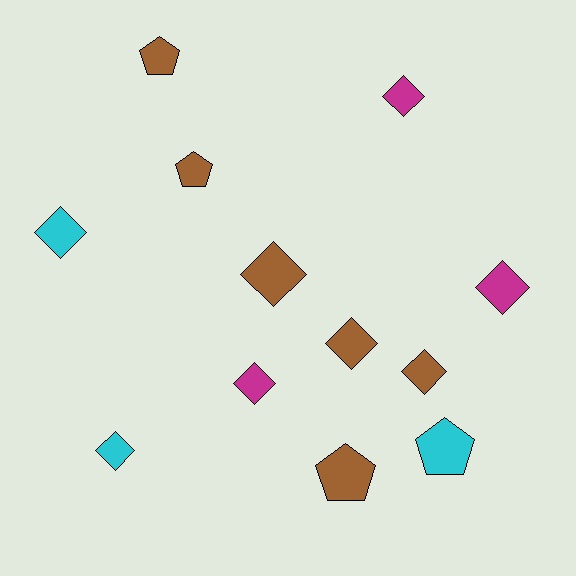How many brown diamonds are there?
There are 3 brown diamonds.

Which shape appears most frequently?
Diamond, with 8 objects.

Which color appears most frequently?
Brown, with 6 objects.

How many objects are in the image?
There are 12 objects.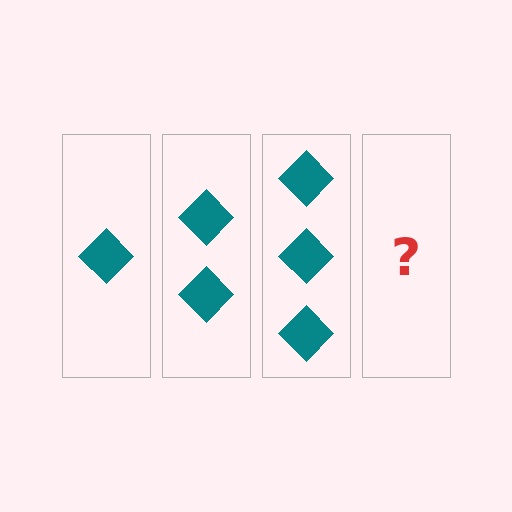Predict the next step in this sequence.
The next step is 4 diamonds.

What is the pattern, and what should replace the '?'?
The pattern is that each step adds one more diamond. The '?' should be 4 diamonds.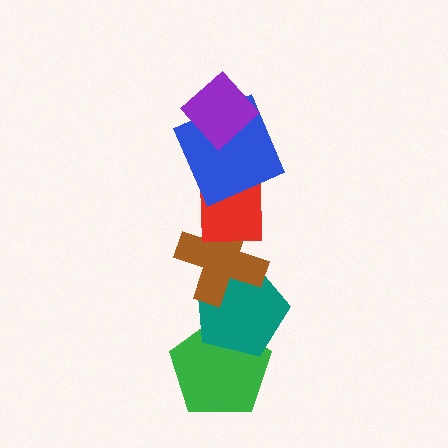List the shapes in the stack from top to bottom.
From top to bottom: the purple diamond, the blue square, the red square, the brown cross, the teal pentagon, the green pentagon.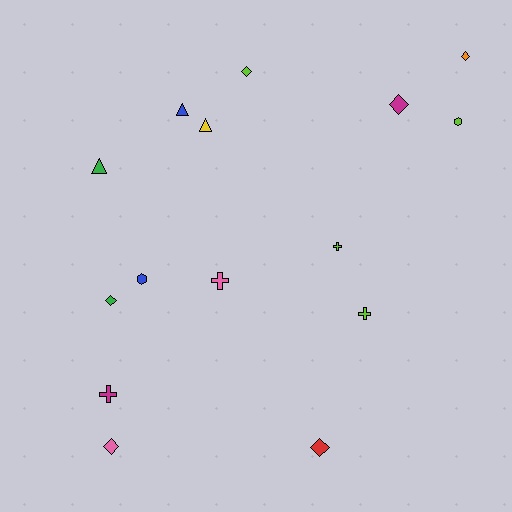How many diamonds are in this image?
There are 6 diamonds.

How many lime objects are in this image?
There are 4 lime objects.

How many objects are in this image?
There are 15 objects.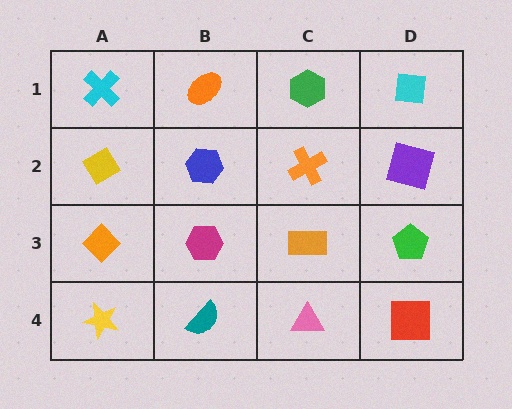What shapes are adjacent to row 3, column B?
A blue hexagon (row 2, column B), a teal semicircle (row 4, column B), an orange diamond (row 3, column A), an orange rectangle (row 3, column C).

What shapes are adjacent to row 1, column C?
An orange cross (row 2, column C), an orange ellipse (row 1, column B), a cyan square (row 1, column D).